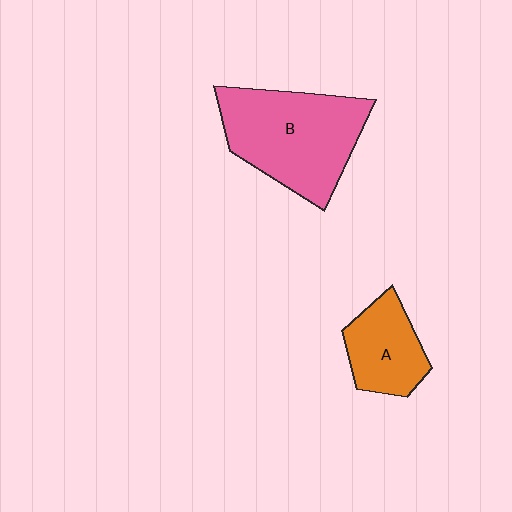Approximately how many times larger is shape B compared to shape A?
Approximately 1.9 times.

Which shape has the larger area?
Shape B (pink).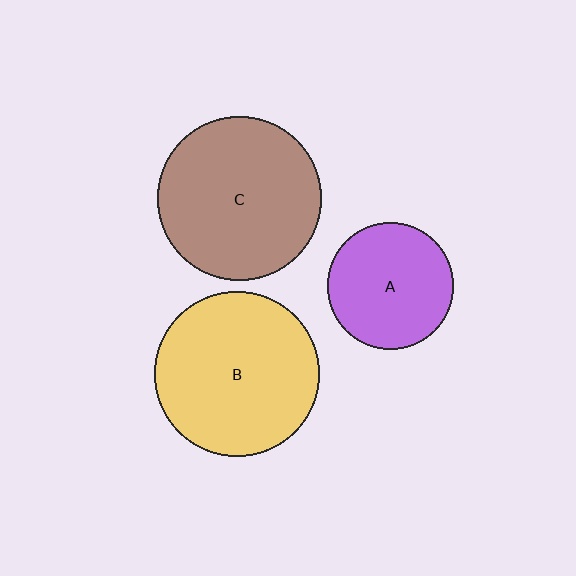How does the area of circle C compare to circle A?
Approximately 1.7 times.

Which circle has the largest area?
Circle B (yellow).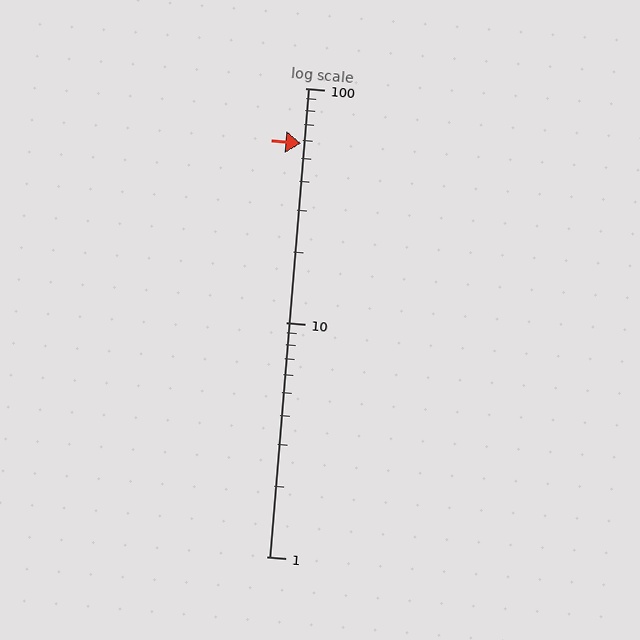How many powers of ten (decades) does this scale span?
The scale spans 2 decades, from 1 to 100.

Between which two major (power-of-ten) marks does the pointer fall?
The pointer is between 10 and 100.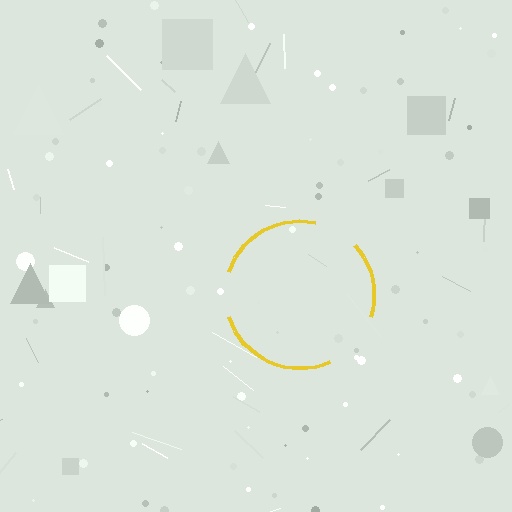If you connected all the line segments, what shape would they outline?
They would outline a circle.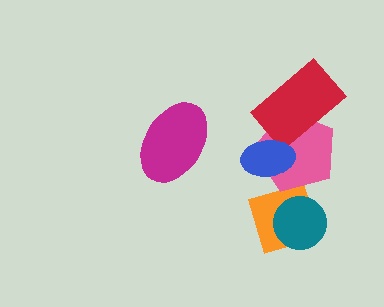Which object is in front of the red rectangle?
The blue ellipse is in front of the red rectangle.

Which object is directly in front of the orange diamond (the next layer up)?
The teal circle is directly in front of the orange diamond.